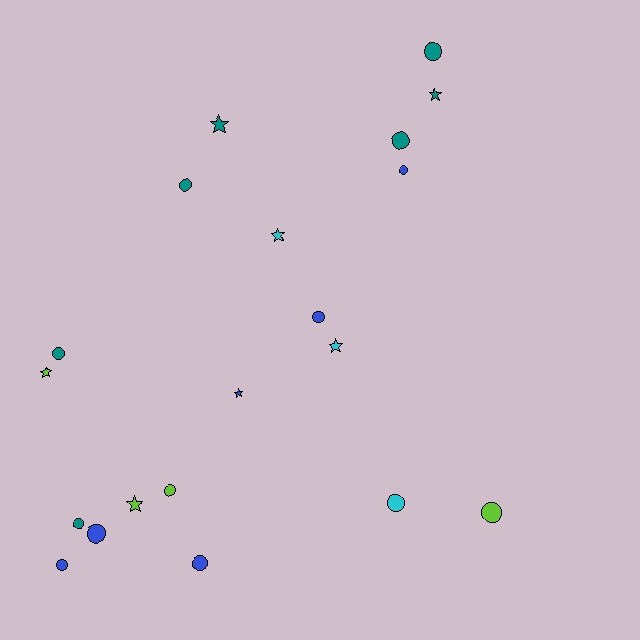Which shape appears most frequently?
Circle, with 13 objects.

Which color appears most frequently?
Teal, with 7 objects.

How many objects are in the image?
There are 20 objects.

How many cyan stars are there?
There are 2 cyan stars.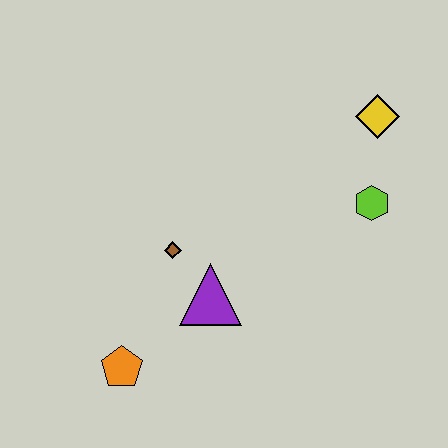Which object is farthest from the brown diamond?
The yellow diamond is farthest from the brown diamond.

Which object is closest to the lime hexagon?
The yellow diamond is closest to the lime hexagon.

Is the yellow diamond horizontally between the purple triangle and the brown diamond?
No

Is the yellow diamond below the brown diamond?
No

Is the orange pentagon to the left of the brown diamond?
Yes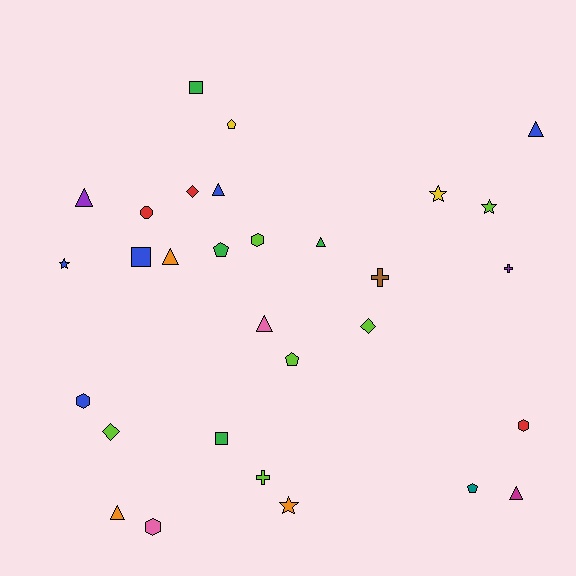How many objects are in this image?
There are 30 objects.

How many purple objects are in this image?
There are 2 purple objects.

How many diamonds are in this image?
There are 3 diamonds.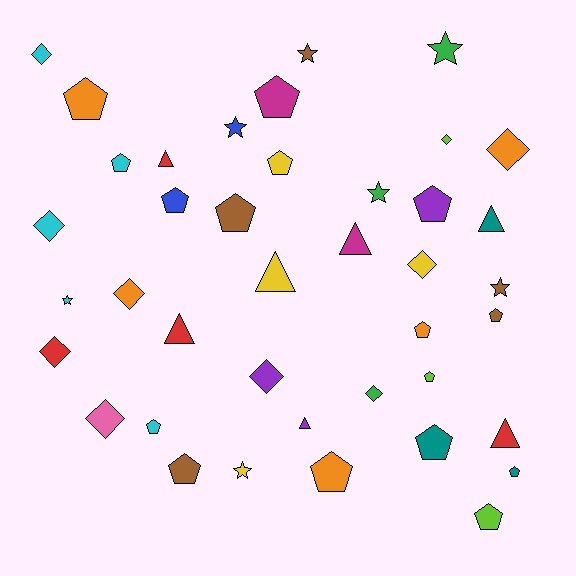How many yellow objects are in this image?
There are 4 yellow objects.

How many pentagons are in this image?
There are 16 pentagons.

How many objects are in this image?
There are 40 objects.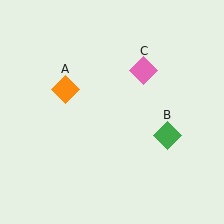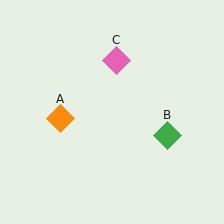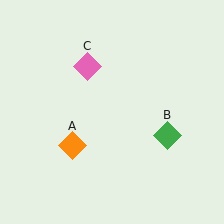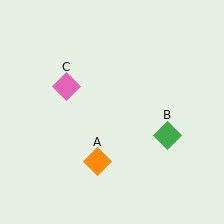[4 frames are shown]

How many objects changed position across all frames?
2 objects changed position: orange diamond (object A), pink diamond (object C).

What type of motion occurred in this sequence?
The orange diamond (object A), pink diamond (object C) rotated counterclockwise around the center of the scene.